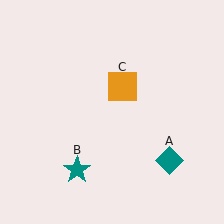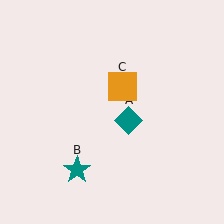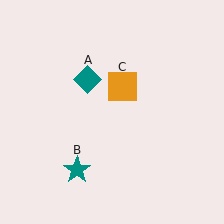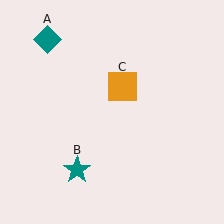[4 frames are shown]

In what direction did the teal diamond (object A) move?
The teal diamond (object A) moved up and to the left.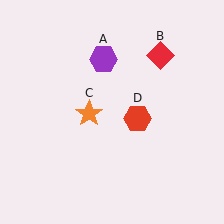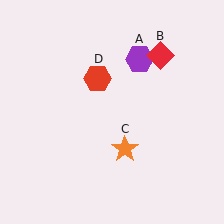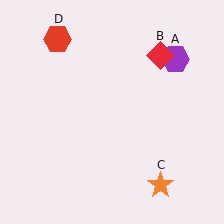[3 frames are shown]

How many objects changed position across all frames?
3 objects changed position: purple hexagon (object A), orange star (object C), red hexagon (object D).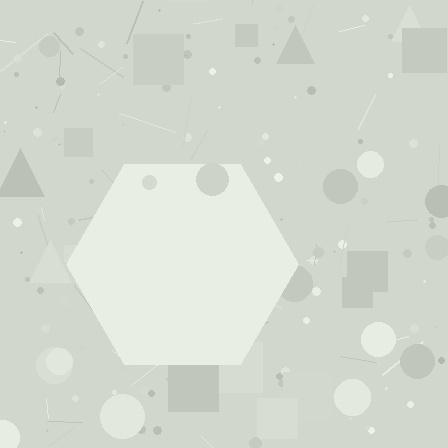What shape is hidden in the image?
A hexagon is hidden in the image.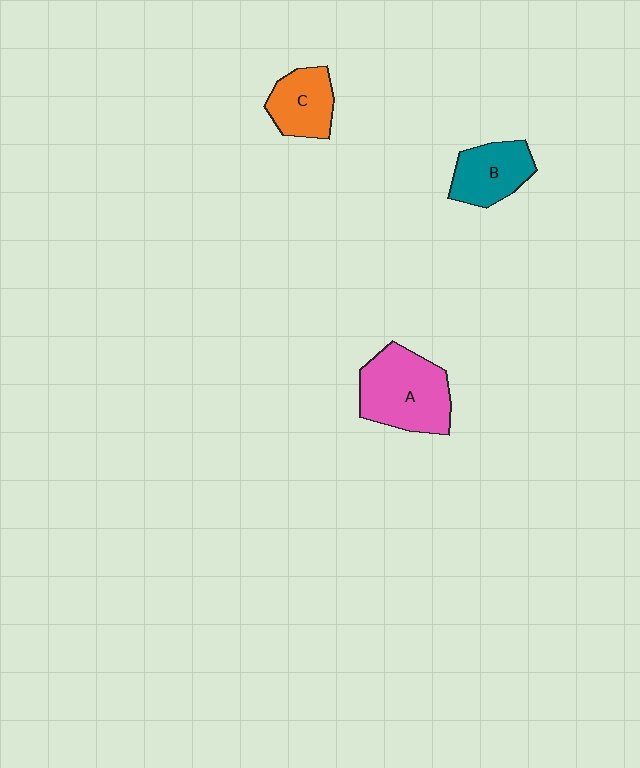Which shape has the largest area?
Shape A (pink).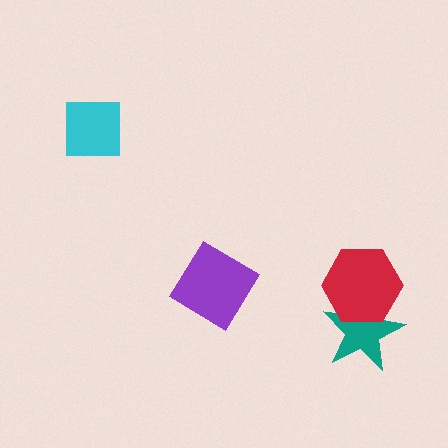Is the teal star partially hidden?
Yes, it is partially covered by another shape.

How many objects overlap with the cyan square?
0 objects overlap with the cyan square.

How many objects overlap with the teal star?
1 object overlaps with the teal star.